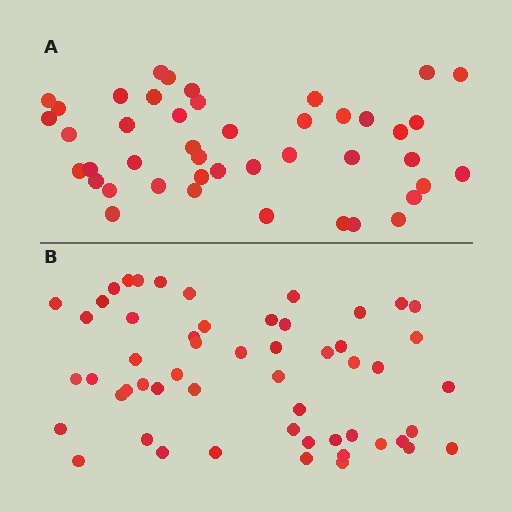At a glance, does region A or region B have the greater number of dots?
Region B (the bottom region) has more dots.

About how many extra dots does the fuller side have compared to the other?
Region B has roughly 10 or so more dots than region A.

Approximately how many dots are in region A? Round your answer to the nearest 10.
About 40 dots. (The exact count is 44, which rounds to 40.)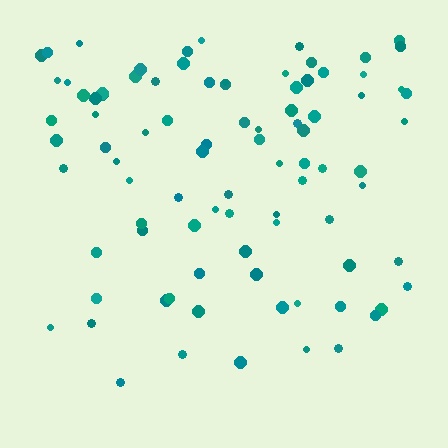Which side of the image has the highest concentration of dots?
The top.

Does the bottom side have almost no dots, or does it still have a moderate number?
Still a moderate number, just noticeably fewer than the top.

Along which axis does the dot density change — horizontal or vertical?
Vertical.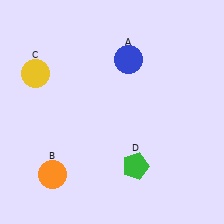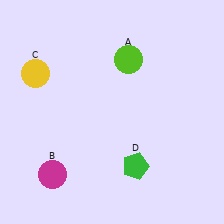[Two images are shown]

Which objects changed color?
A changed from blue to lime. B changed from orange to magenta.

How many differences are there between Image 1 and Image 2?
There are 2 differences between the two images.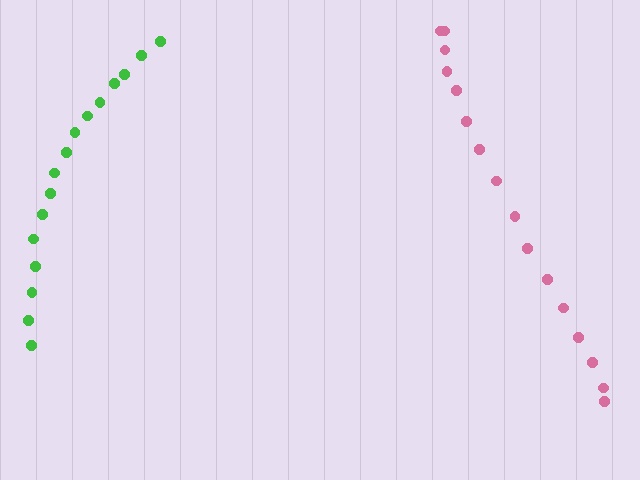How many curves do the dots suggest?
There are 2 distinct paths.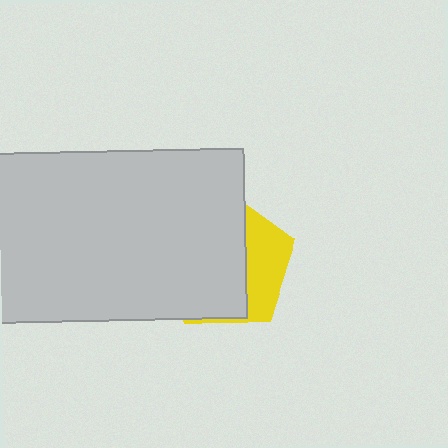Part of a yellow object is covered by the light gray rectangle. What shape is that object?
It is a pentagon.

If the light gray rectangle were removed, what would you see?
You would see the complete yellow pentagon.